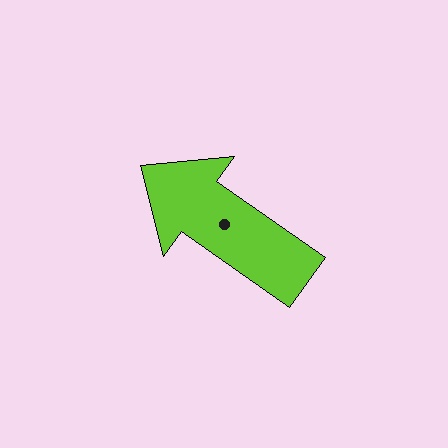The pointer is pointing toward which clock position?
Roughly 10 o'clock.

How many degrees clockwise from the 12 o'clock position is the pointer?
Approximately 305 degrees.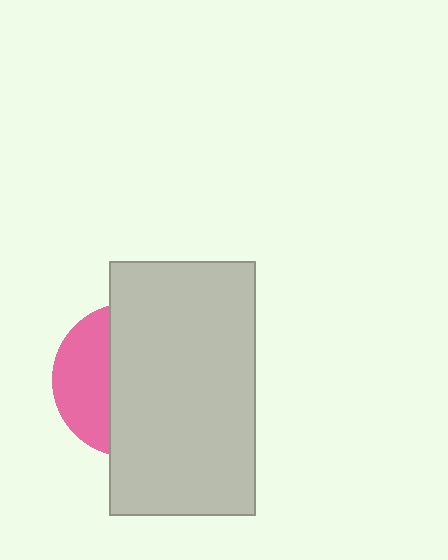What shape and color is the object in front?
The object in front is a light gray rectangle.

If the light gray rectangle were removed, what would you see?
You would see the complete pink circle.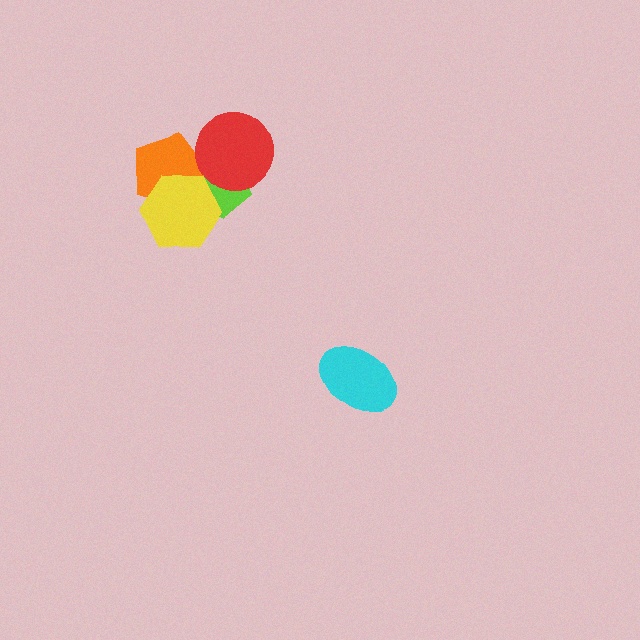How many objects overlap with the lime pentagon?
3 objects overlap with the lime pentagon.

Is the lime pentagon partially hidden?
Yes, it is partially covered by another shape.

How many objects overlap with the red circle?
2 objects overlap with the red circle.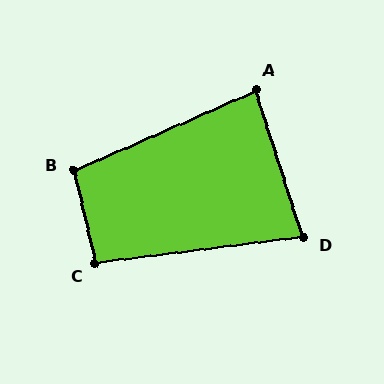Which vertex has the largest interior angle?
B, at approximately 101 degrees.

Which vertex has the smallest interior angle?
D, at approximately 79 degrees.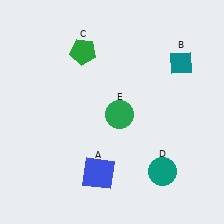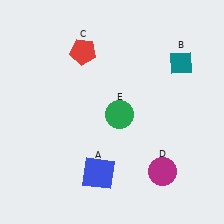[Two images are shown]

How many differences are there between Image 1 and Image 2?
There are 2 differences between the two images.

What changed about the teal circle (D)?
In Image 1, D is teal. In Image 2, it changed to magenta.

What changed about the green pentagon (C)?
In Image 1, C is green. In Image 2, it changed to red.